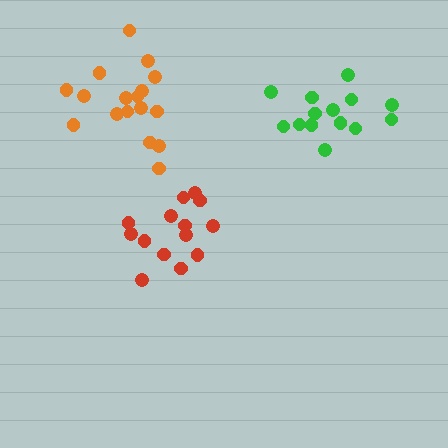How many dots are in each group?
Group 1: 17 dots, Group 2: 14 dots, Group 3: 14 dots (45 total).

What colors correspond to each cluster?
The clusters are colored: orange, green, red.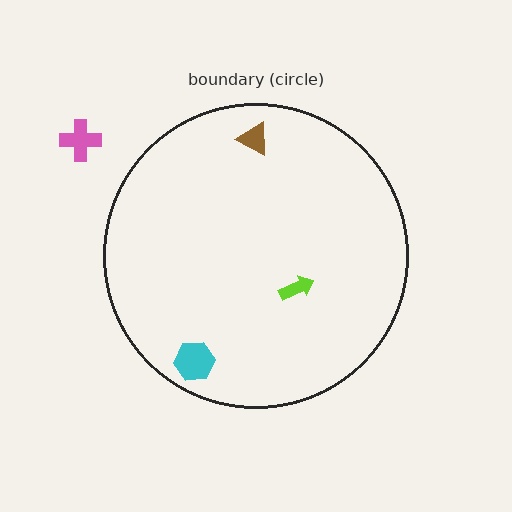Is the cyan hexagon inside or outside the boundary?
Inside.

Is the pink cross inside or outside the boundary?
Outside.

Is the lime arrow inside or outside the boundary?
Inside.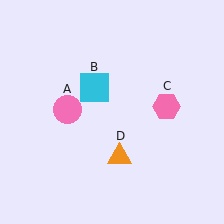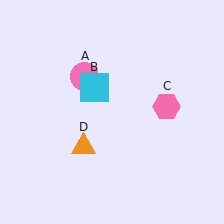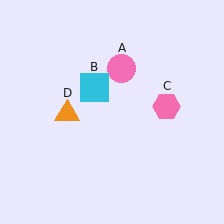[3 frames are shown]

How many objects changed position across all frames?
2 objects changed position: pink circle (object A), orange triangle (object D).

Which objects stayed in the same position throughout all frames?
Cyan square (object B) and pink hexagon (object C) remained stationary.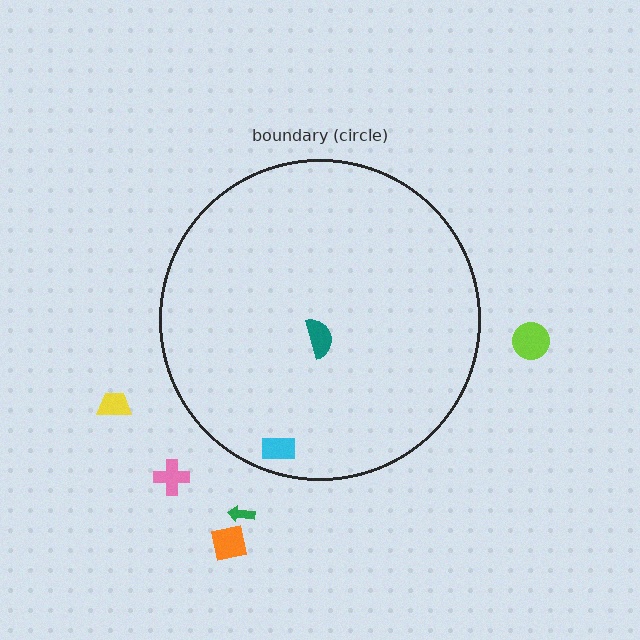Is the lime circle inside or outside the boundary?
Outside.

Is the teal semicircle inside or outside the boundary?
Inside.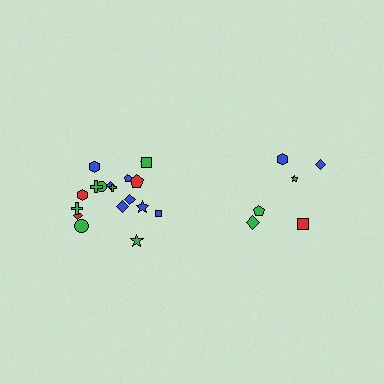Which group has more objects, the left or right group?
The left group.